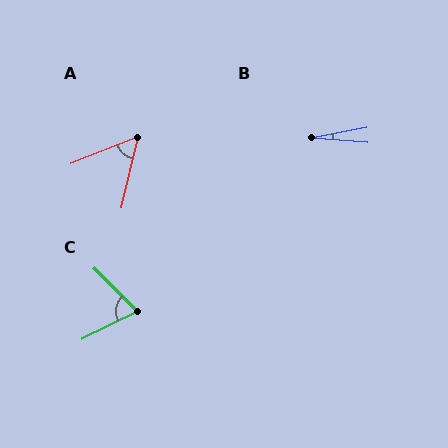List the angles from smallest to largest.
B (15°), A (56°), C (71°).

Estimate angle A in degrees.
Approximately 56 degrees.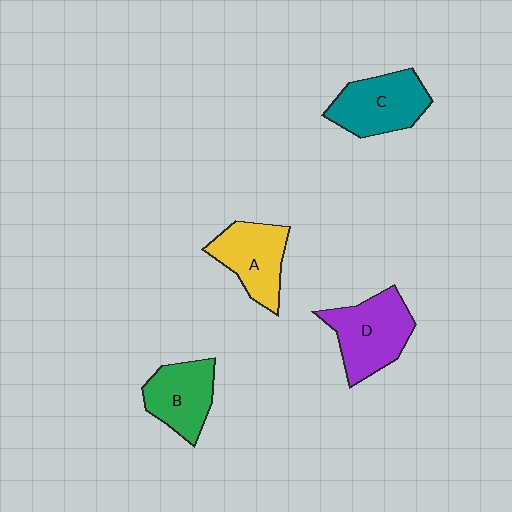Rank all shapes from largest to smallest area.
From largest to smallest: D (purple), C (teal), A (yellow), B (green).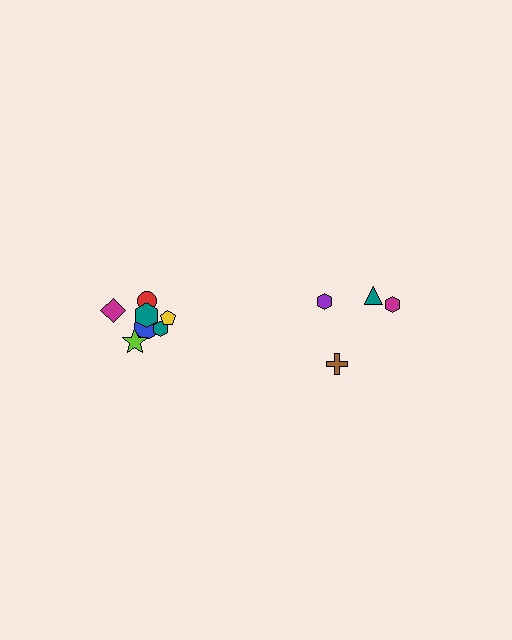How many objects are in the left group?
There are 7 objects.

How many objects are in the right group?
There are 4 objects.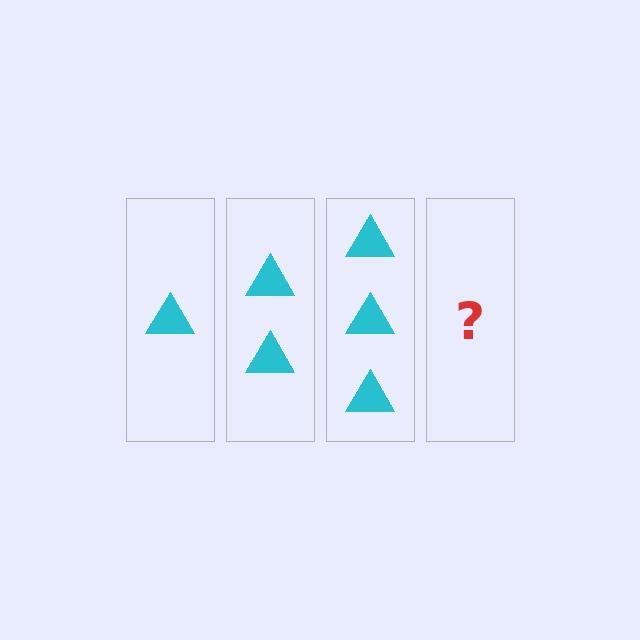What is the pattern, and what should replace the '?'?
The pattern is that each step adds one more triangle. The '?' should be 4 triangles.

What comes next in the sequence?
The next element should be 4 triangles.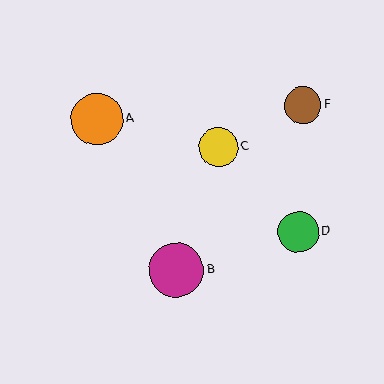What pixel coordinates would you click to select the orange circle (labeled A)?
Click at (97, 120) to select the orange circle A.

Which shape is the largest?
The magenta circle (labeled B) is the largest.